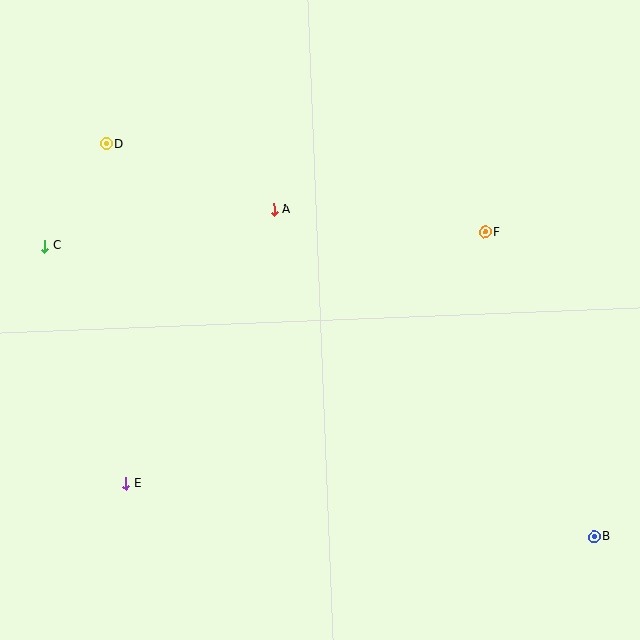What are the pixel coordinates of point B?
Point B is at (594, 536).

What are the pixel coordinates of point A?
Point A is at (274, 209).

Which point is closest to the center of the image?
Point A at (274, 209) is closest to the center.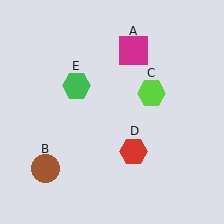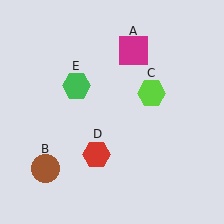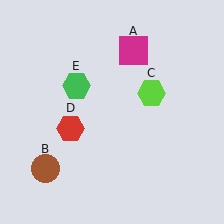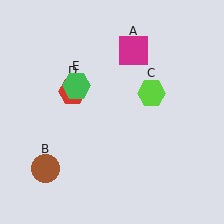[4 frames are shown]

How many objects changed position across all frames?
1 object changed position: red hexagon (object D).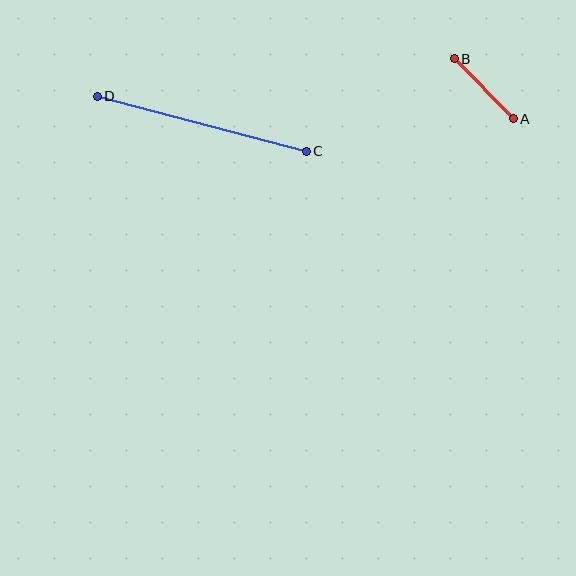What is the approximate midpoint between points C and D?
The midpoint is at approximately (202, 124) pixels.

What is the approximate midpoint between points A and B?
The midpoint is at approximately (484, 89) pixels.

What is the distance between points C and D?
The distance is approximately 216 pixels.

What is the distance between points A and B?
The distance is approximately 84 pixels.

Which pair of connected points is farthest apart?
Points C and D are farthest apart.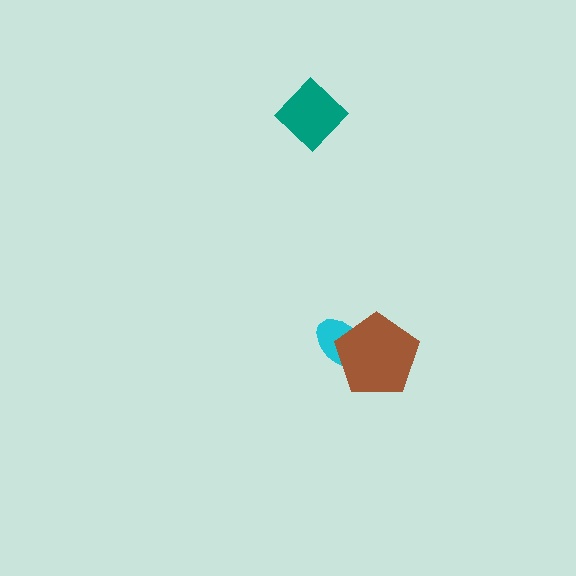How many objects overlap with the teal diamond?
0 objects overlap with the teal diamond.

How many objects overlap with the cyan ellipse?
1 object overlaps with the cyan ellipse.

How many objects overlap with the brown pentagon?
1 object overlaps with the brown pentagon.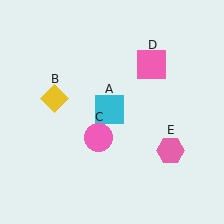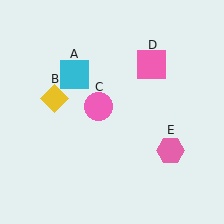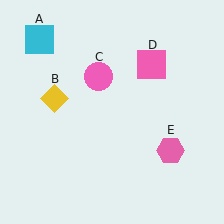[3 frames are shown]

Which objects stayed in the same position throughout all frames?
Yellow diamond (object B) and pink square (object D) and pink hexagon (object E) remained stationary.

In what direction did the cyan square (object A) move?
The cyan square (object A) moved up and to the left.